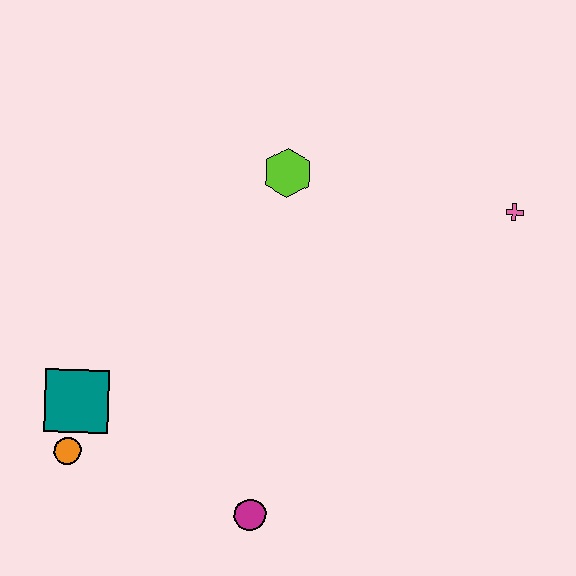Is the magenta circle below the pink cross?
Yes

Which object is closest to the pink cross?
The lime hexagon is closest to the pink cross.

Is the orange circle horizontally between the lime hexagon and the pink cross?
No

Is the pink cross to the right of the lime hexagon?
Yes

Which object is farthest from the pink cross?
The orange circle is farthest from the pink cross.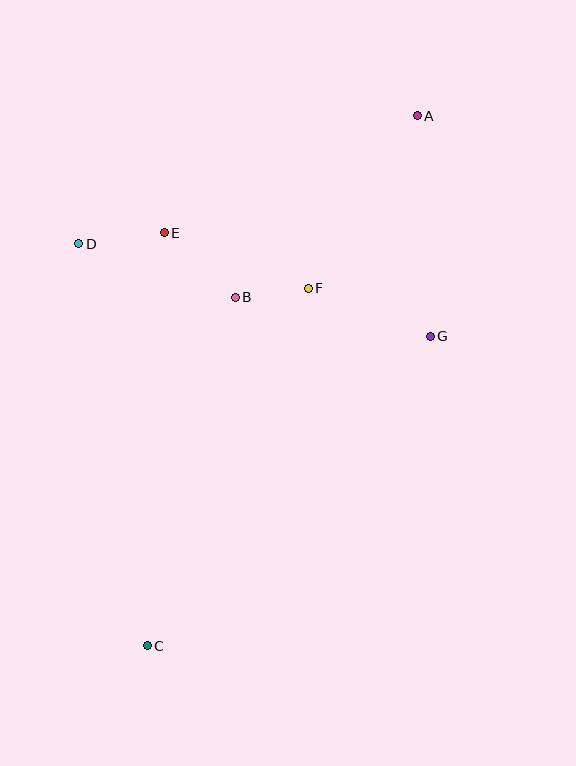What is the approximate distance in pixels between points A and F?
The distance between A and F is approximately 204 pixels.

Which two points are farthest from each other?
Points A and C are farthest from each other.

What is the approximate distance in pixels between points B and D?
The distance between B and D is approximately 165 pixels.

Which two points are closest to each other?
Points B and F are closest to each other.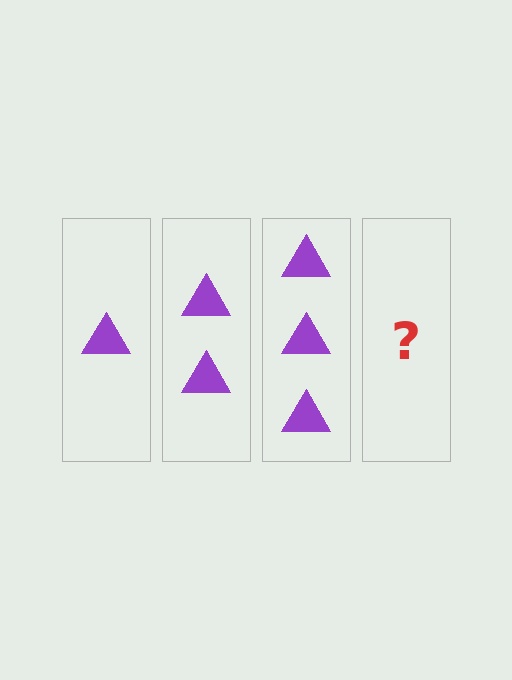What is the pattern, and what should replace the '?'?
The pattern is that each step adds one more triangle. The '?' should be 4 triangles.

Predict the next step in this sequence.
The next step is 4 triangles.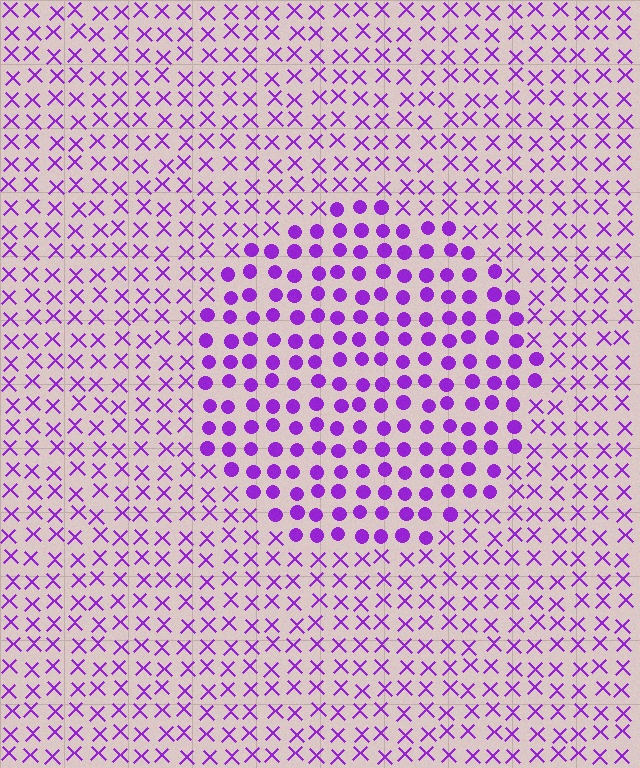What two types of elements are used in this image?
The image uses circles inside the circle region and X marks outside it.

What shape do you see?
I see a circle.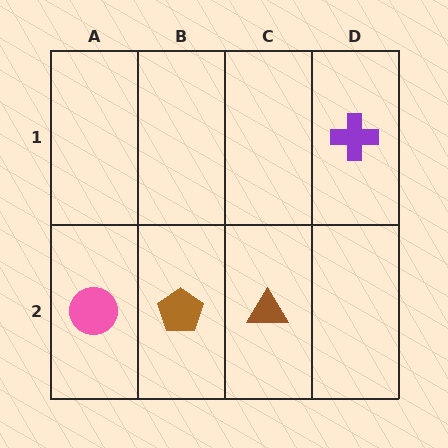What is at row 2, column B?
A brown pentagon.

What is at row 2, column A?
A pink circle.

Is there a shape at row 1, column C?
No, that cell is empty.